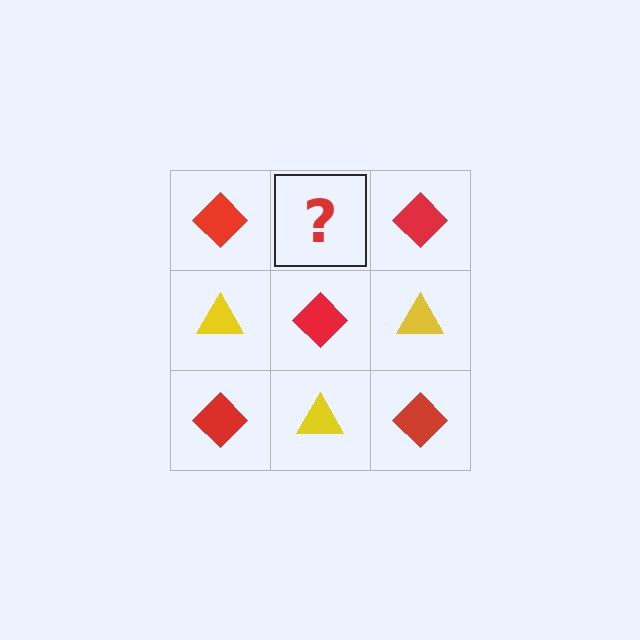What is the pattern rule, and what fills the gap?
The rule is that it alternates red diamond and yellow triangle in a checkerboard pattern. The gap should be filled with a yellow triangle.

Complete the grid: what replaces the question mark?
The question mark should be replaced with a yellow triangle.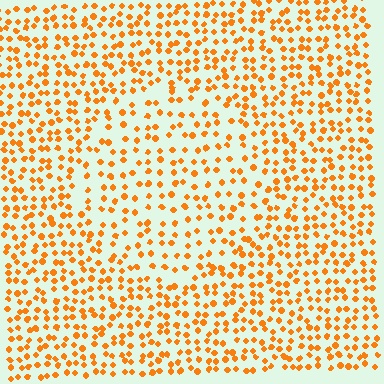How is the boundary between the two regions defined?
The boundary is defined by a change in element density (approximately 1.6x ratio). All elements are the same color, size, and shape.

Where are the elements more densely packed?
The elements are more densely packed outside the circle boundary.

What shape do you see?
I see a circle.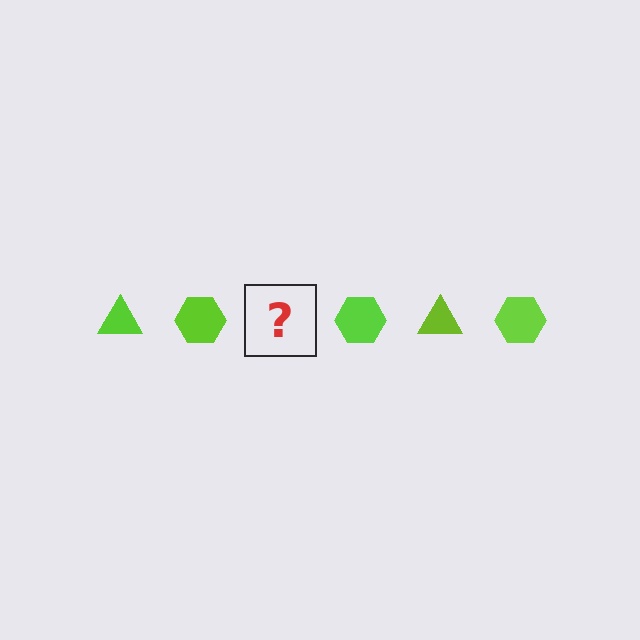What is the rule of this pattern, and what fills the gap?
The rule is that the pattern cycles through triangle, hexagon shapes in lime. The gap should be filled with a lime triangle.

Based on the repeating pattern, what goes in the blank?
The blank should be a lime triangle.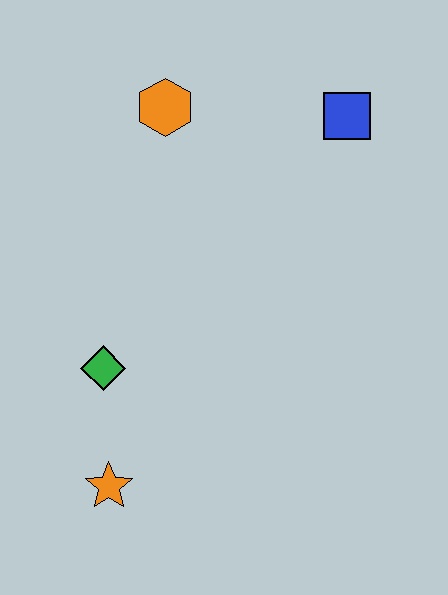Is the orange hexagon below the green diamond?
No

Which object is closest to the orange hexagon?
The blue square is closest to the orange hexagon.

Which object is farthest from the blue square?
The orange star is farthest from the blue square.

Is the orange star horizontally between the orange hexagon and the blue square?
No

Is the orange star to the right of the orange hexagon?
No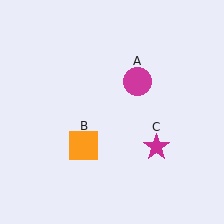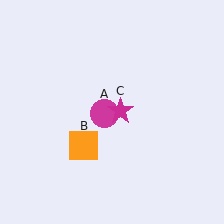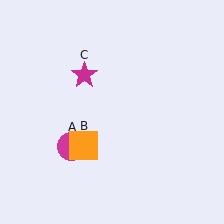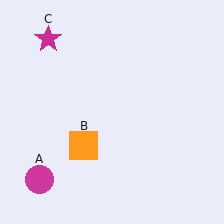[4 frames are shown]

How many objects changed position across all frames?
2 objects changed position: magenta circle (object A), magenta star (object C).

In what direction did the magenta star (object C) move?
The magenta star (object C) moved up and to the left.